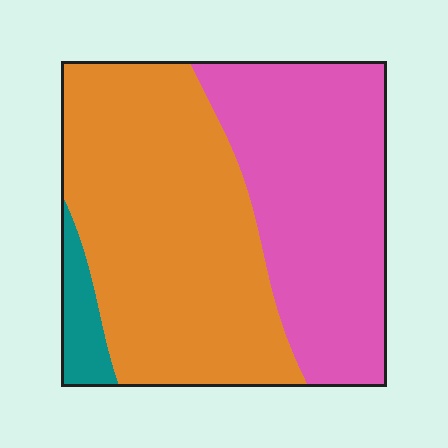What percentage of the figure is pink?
Pink covers about 40% of the figure.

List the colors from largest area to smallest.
From largest to smallest: orange, pink, teal.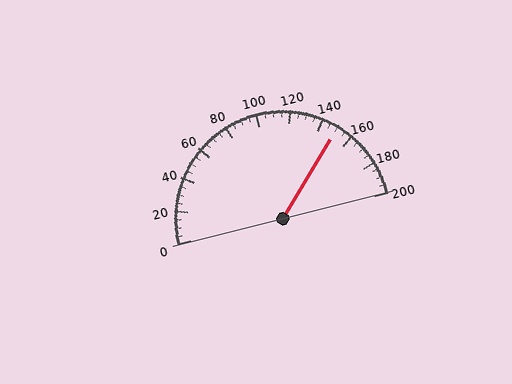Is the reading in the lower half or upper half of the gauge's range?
The reading is in the upper half of the range (0 to 200).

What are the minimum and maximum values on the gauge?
The gauge ranges from 0 to 200.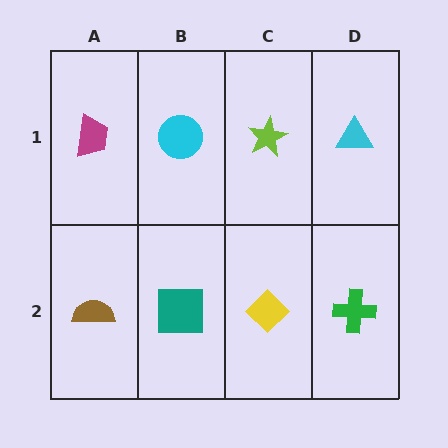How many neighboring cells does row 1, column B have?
3.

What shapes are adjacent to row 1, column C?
A yellow diamond (row 2, column C), a cyan circle (row 1, column B), a cyan triangle (row 1, column D).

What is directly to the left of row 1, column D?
A lime star.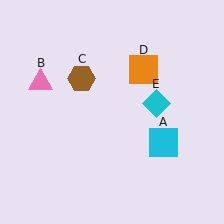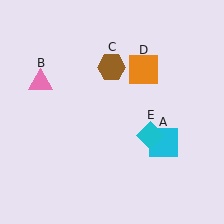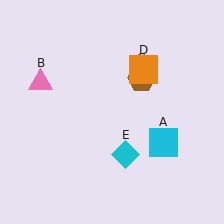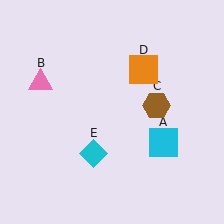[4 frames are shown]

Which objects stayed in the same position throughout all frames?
Cyan square (object A) and pink triangle (object B) and orange square (object D) remained stationary.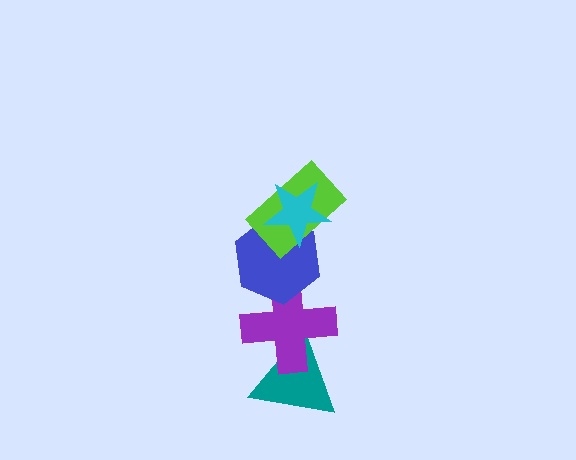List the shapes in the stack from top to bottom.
From top to bottom: the cyan star, the lime rectangle, the blue hexagon, the purple cross, the teal triangle.